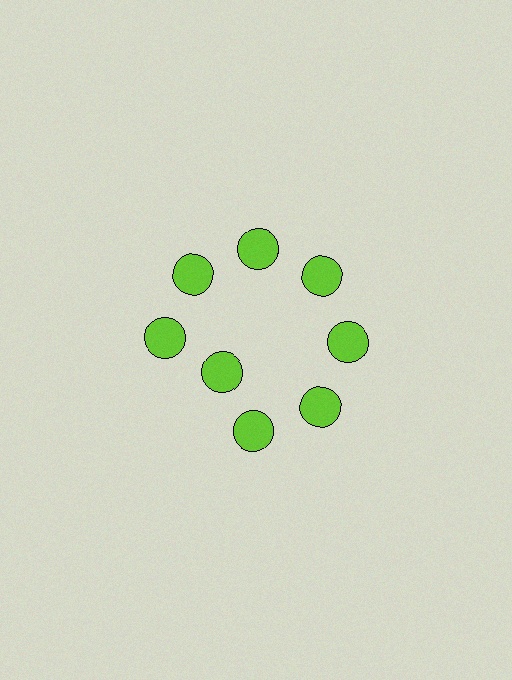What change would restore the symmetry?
The symmetry would be restored by moving it outward, back onto the ring so that all 8 circles sit at equal angles and equal distance from the center.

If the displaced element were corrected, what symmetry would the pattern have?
It would have 8-fold rotational symmetry — the pattern would map onto itself every 45 degrees.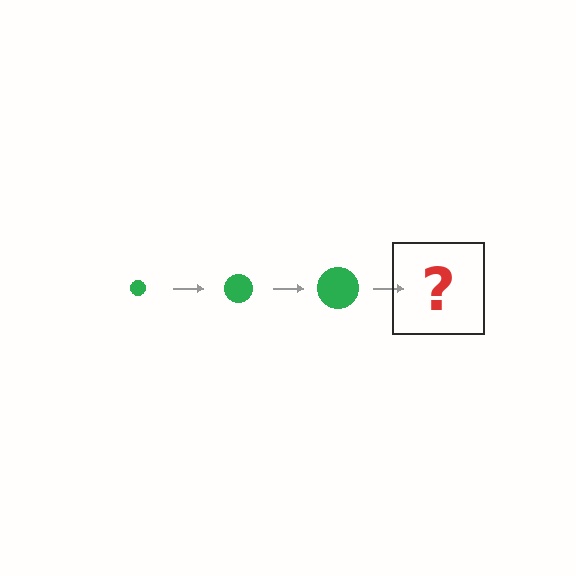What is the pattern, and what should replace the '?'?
The pattern is that the circle gets progressively larger each step. The '?' should be a green circle, larger than the previous one.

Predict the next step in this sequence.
The next step is a green circle, larger than the previous one.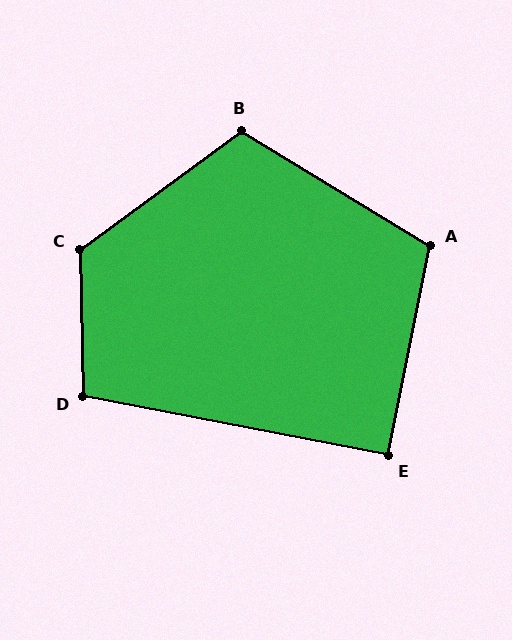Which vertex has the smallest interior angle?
E, at approximately 90 degrees.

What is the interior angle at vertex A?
Approximately 110 degrees (obtuse).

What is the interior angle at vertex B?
Approximately 112 degrees (obtuse).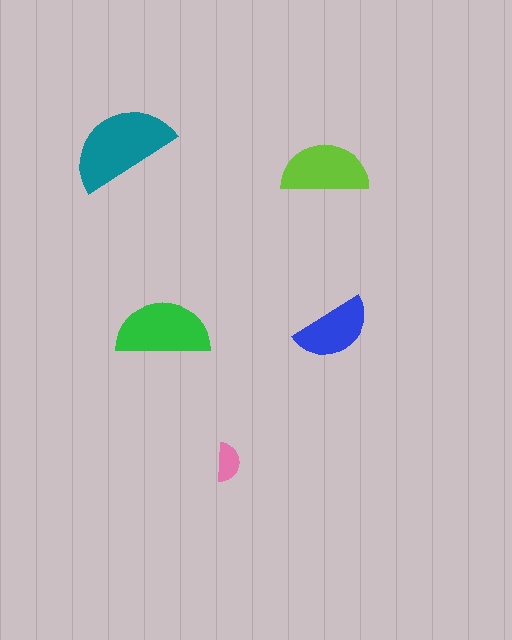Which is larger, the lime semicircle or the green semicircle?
The green one.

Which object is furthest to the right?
The blue semicircle is rightmost.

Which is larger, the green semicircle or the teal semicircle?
The teal one.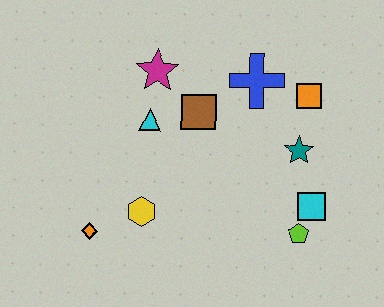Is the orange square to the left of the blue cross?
No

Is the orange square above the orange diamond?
Yes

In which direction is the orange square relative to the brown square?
The orange square is to the right of the brown square.